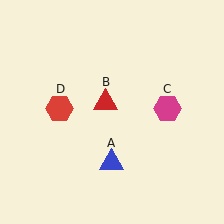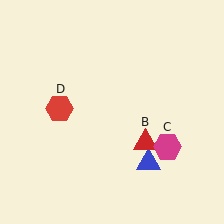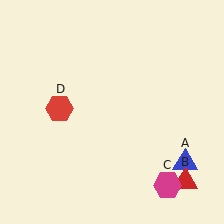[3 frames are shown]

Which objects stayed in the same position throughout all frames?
Red hexagon (object D) remained stationary.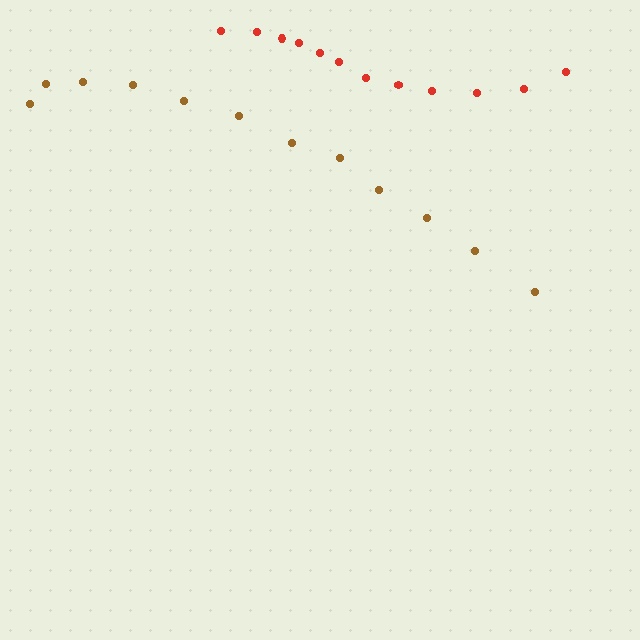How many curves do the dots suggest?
There are 2 distinct paths.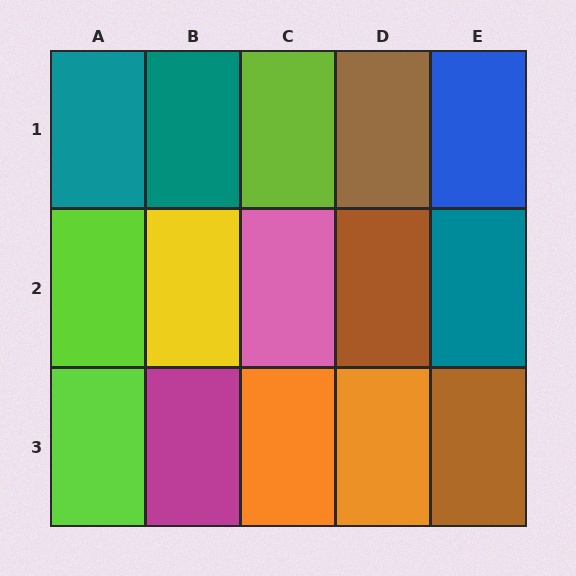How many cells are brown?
3 cells are brown.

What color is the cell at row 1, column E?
Blue.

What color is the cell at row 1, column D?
Brown.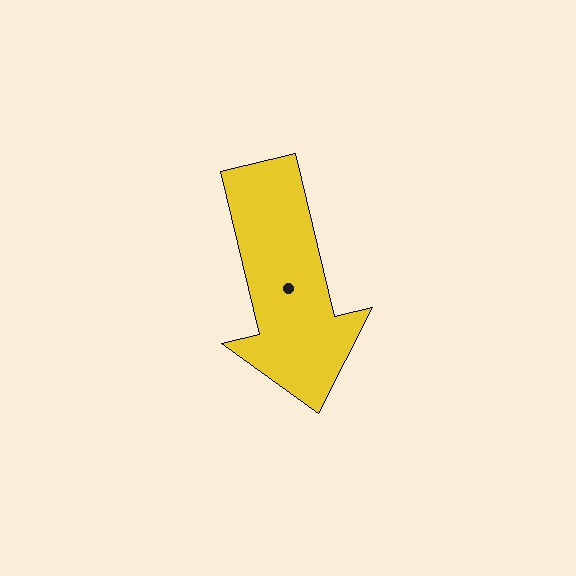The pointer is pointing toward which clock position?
Roughly 6 o'clock.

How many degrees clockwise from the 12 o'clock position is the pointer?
Approximately 166 degrees.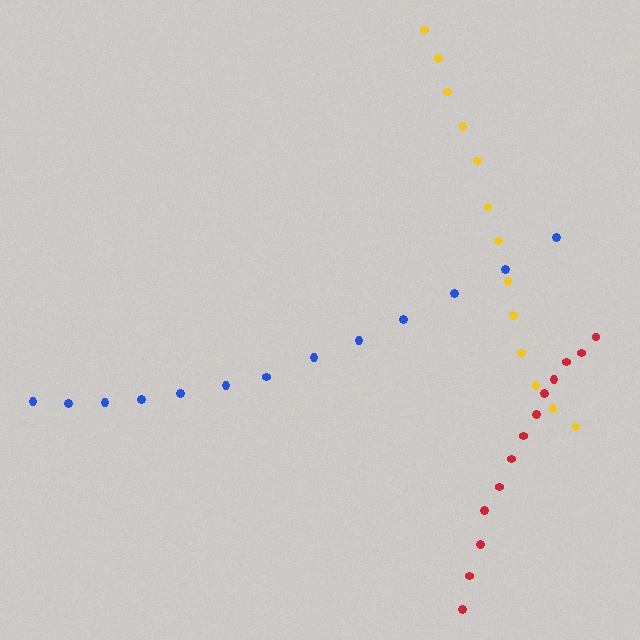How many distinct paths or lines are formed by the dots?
There are 3 distinct paths.